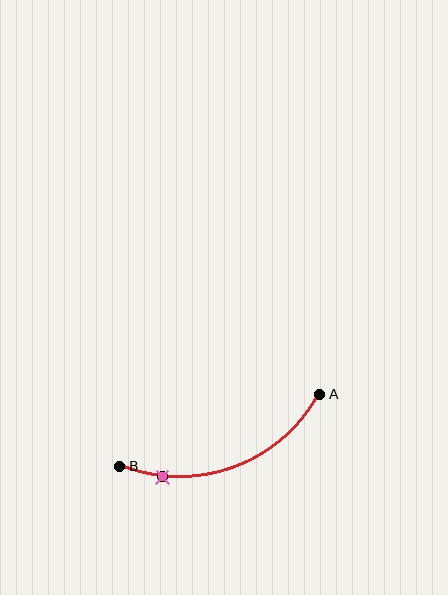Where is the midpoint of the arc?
The arc midpoint is the point on the curve farthest from the straight line joining A and B. It sits below that line.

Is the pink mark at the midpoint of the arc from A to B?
No. The pink mark lies on the arc but is closer to endpoint B. The arc midpoint would be at the point on the curve equidistant along the arc from both A and B.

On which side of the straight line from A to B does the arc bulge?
The arc bulges below the straight line connecting A and B.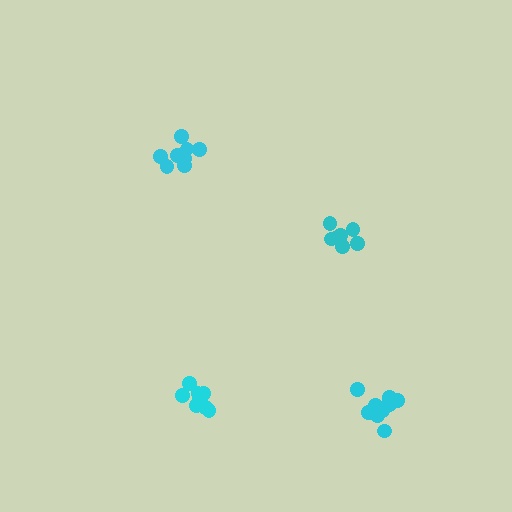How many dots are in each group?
Group 1: 7 dots, Group 2: 10 dots, Group 3: 8 dots, Group 4: 8 dots (33 total).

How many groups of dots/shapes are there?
There are 4 groups.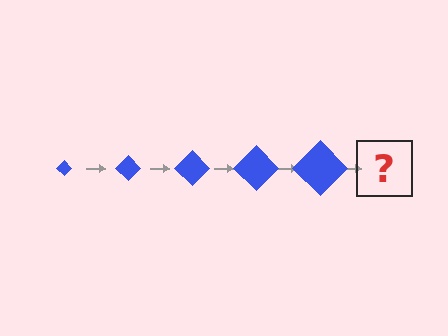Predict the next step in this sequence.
The next step is a blue diamond, larger than the previous one.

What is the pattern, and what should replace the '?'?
The pattern is that the diamond gets progressively larger each step. The '?' should be a blue diamond, larger than the previous one.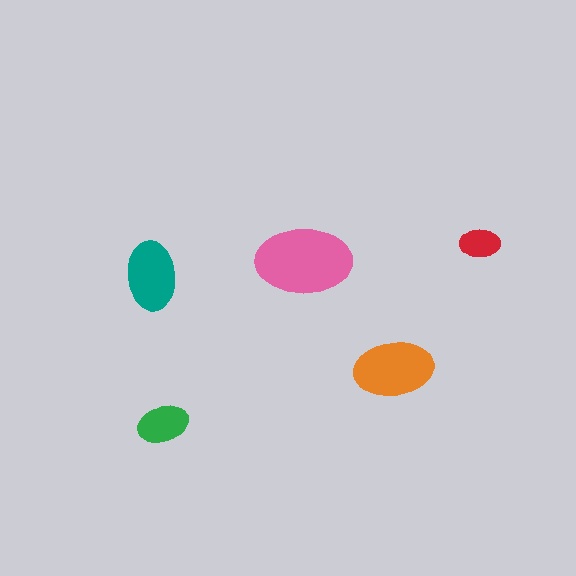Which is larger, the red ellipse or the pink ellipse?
The pink one.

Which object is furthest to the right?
The red ellipse is rightmost.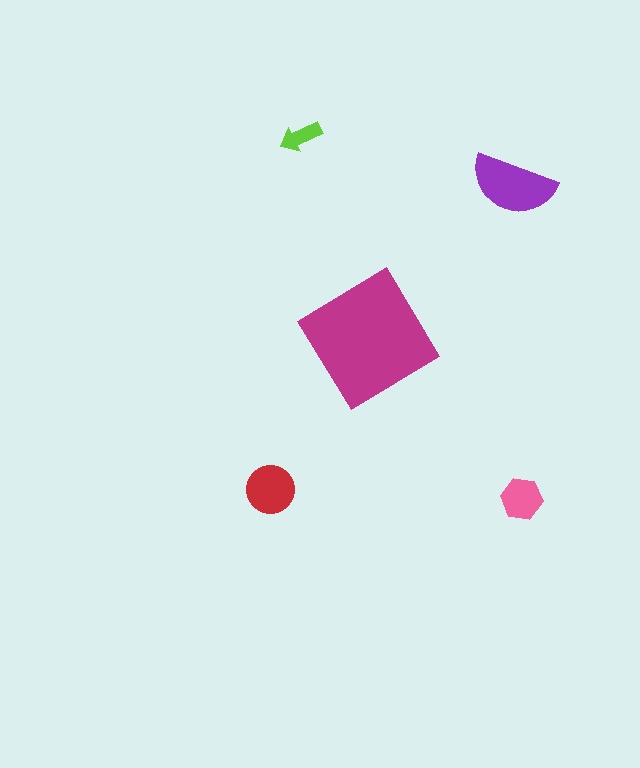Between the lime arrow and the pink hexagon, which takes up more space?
The pink hexagon.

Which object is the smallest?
The lime arrow.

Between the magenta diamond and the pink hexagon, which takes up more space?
The magenta diamond.